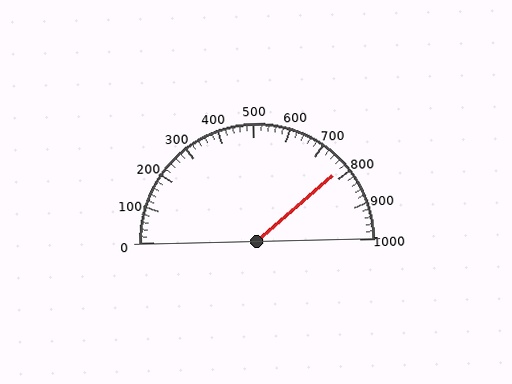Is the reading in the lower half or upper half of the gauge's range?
The reading is in the upper half of the range (0 to 1000).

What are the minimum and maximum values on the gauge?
The gauge ranges from 0 to 1000.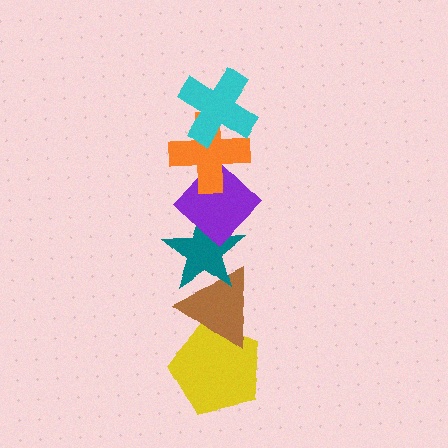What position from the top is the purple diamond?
The purple diamond is 3rd from the top.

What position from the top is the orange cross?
The orange cross is 2nd from the top.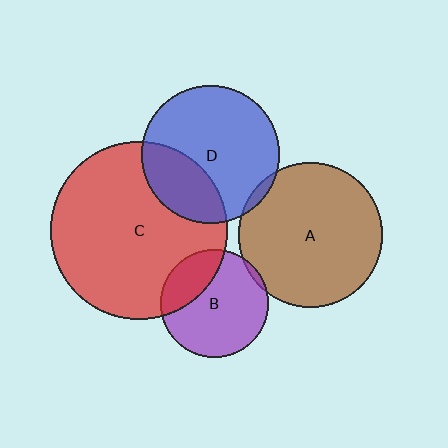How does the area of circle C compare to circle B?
Approximately 2.7 times.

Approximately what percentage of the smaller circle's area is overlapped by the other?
Approximately 5%.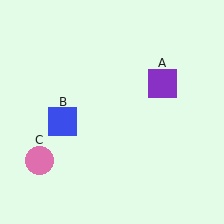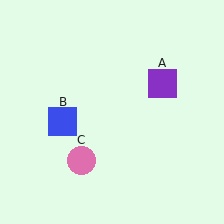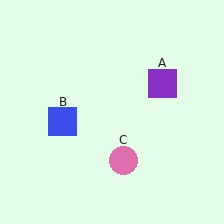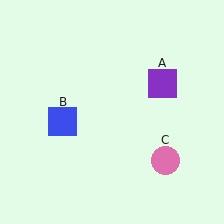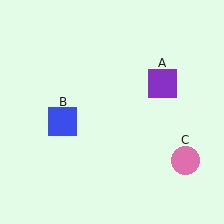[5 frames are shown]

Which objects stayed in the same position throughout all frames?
Purple square (object A) and blue square (object B) remained stationary.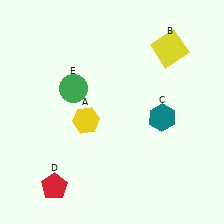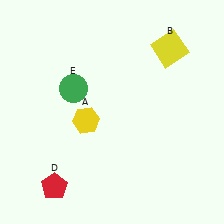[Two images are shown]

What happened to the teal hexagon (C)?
The teal hexagon (C) was removed in Image 2. It was in the bottom-right area of Image 1.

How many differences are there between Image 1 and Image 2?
There is 1 difference between the two images.